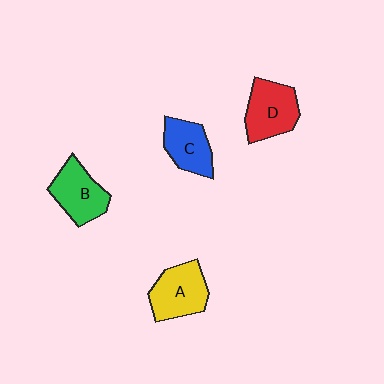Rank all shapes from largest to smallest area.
From largest to smallest: D (red), A (yellow), B (green), C (blue).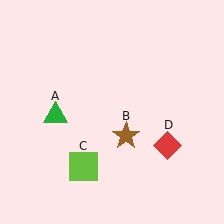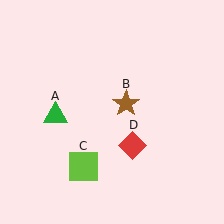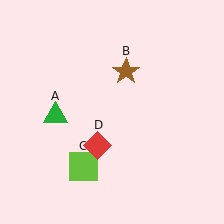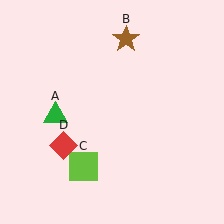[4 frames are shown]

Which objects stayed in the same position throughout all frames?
Green triangle (object A) and lime square (object C) remained stationary.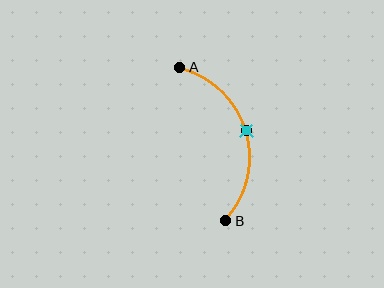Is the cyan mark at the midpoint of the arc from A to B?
Yes. The cyan mark lies on the arc at equal arc-length from both A and B — it is the arc midpoint.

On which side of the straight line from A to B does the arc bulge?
The arc bulges to the right of the straight line connecting A and B.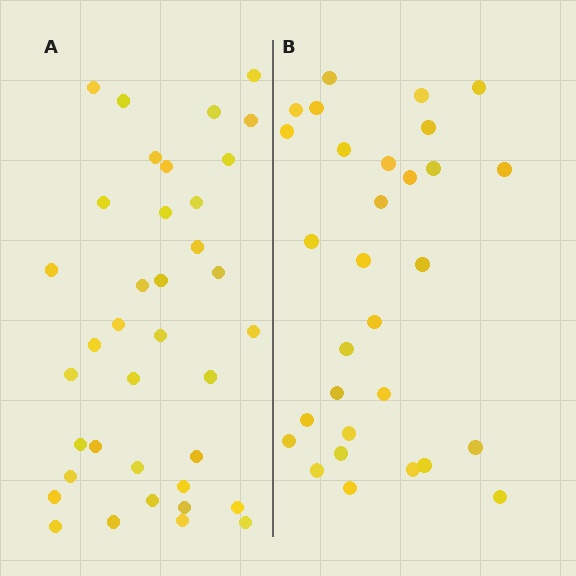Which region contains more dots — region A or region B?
Region A (the left region) has more dots.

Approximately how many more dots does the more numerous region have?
Region A has roughly 8 or so more dots than region B.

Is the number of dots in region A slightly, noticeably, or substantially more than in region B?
Region A has only slightly more — the two regions are fairly close. The ratio is roughly 1.2 to 1.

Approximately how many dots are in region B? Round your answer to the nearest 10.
About 30 dots.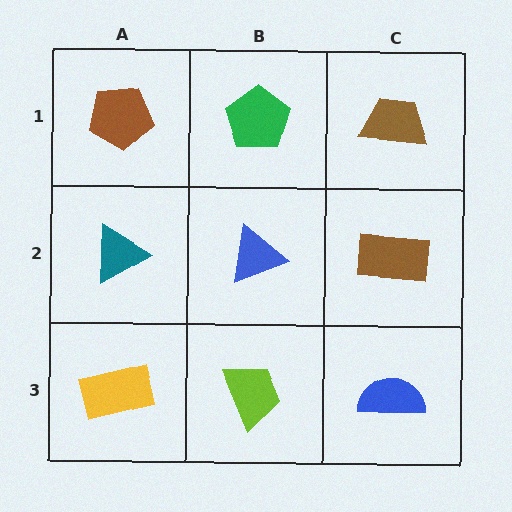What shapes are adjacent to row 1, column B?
A blue triangle (row 2, column B), a brown pentagon (row 1, column A), a brown trapezoid (row 1, column C).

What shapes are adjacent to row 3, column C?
A brown rectangle (row 2, column C), a lime trapezoid (row 3, column B).